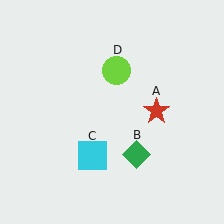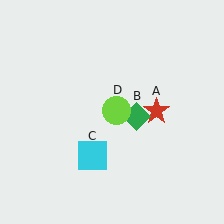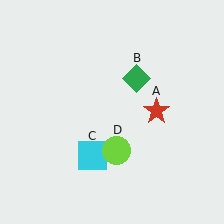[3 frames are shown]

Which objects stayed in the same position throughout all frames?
Red star (object A) and cyan square (object C) remained stationary.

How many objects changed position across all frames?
2 objects changed position: green diamond (object B), lime circle (object D).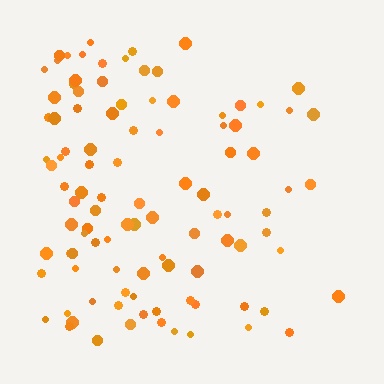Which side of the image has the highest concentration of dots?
The left.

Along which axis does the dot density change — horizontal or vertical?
Horizontal.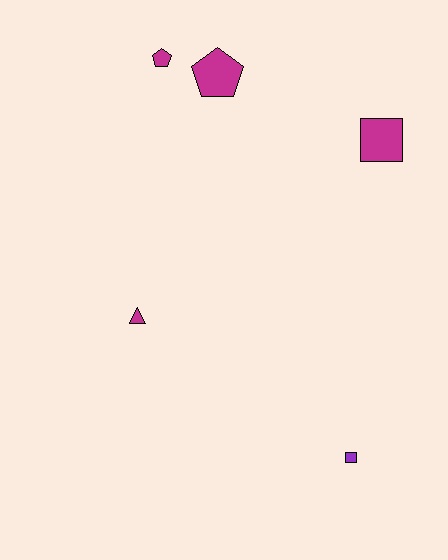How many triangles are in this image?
There is 1 triangle.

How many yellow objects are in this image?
There are no yellow objects.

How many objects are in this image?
There are 5 objects.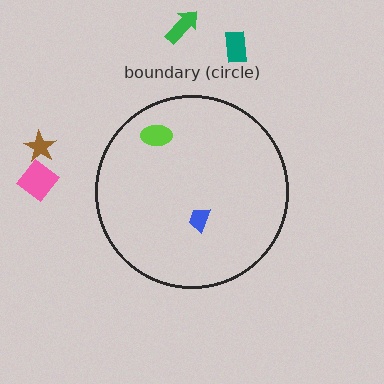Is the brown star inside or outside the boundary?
Outside.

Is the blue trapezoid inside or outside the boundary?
Inside.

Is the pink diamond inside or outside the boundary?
Outside.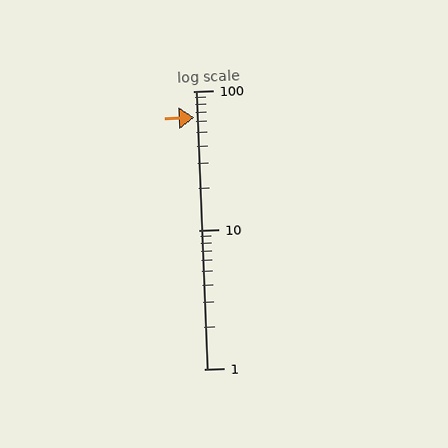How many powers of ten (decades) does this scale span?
The scale spans 2 decades, from 1 to 100.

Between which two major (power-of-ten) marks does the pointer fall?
The pointer is between 10 and 100.